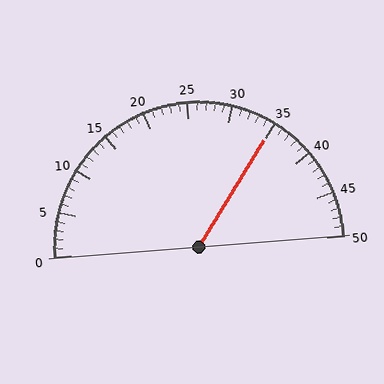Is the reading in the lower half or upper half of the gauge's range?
The reading is in the upper half of the range (0 to 50).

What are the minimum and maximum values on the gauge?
The gauge ranges from 0 to 50.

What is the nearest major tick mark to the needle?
The nearest major tick mark is 35.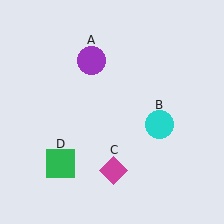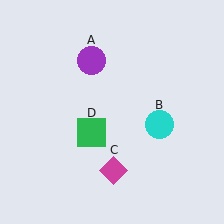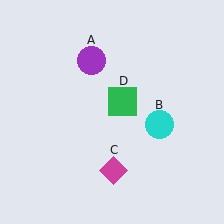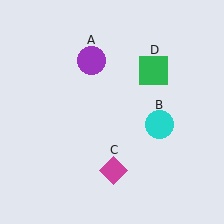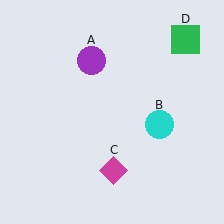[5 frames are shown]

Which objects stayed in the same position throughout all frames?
Purple circle (object A) and cyan circle (object B) and magenta diamond (object C) remained stationary.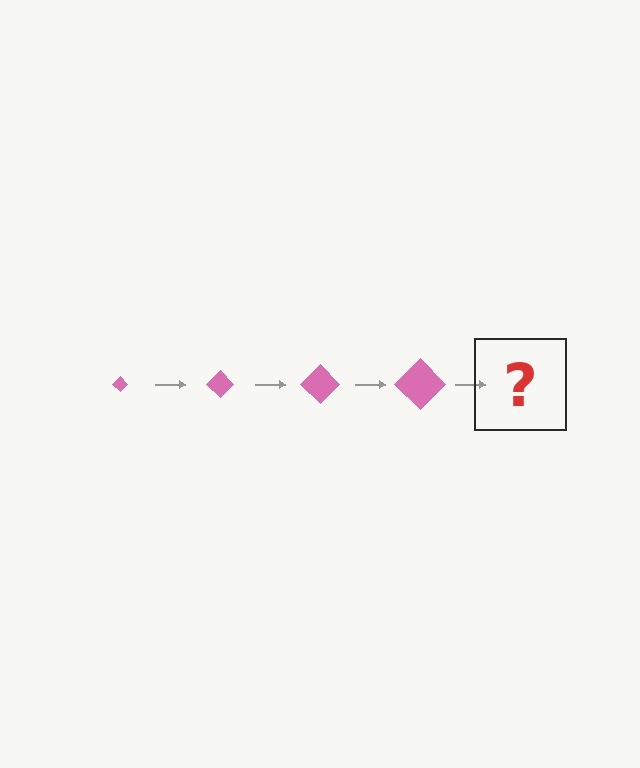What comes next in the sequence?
The next element should be a pink diamond, larger than the previous one.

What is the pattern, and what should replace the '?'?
The pattern is that the diamond gets progressively larger each step. The '?' should be a pink diamond, larger than the previous one.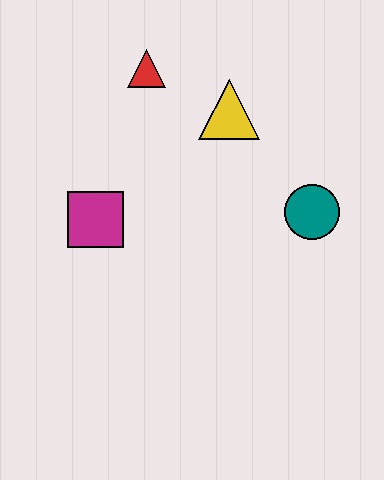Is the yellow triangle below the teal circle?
No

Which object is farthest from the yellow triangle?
The magenta square is farthest from the yellow triangle.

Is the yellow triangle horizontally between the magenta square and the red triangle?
No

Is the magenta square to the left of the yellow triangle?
Yes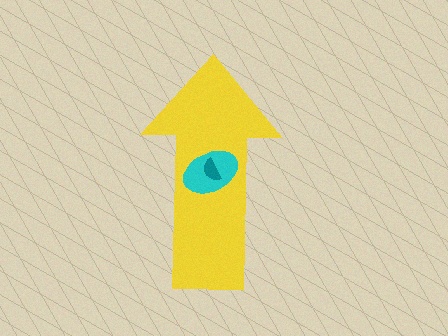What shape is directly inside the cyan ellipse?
The teal semicircle.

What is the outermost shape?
The yellow arrow.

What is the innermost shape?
The teal semicircle.